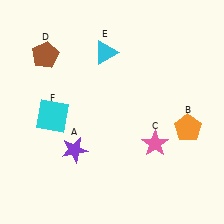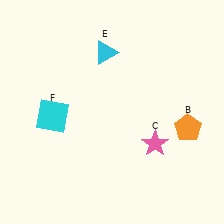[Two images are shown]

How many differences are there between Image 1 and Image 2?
There are 2 differences between the two images.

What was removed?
The purple star (A), the brown pentagon (D) were removed in Image 2.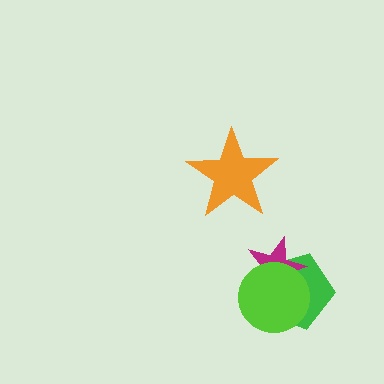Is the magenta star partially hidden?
Yes, it is partially covered by another shape.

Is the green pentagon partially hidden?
Yes, it is partially covered by another shape.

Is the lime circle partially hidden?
No, no other shape covers it.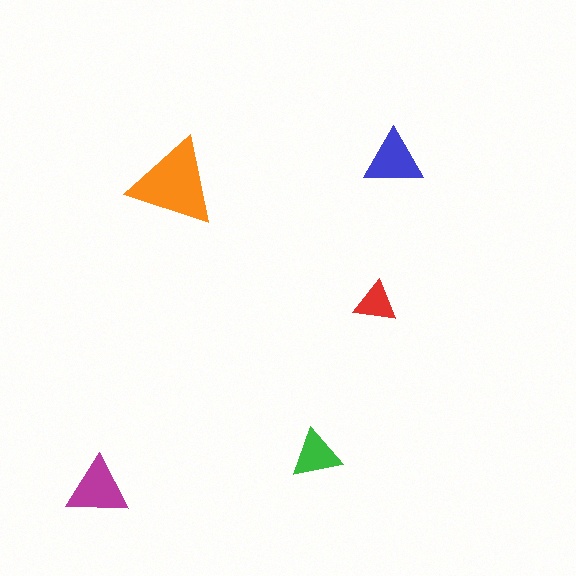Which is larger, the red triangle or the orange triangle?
The orange one.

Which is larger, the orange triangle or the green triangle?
The orange one.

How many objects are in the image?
There are 5 objects in the image.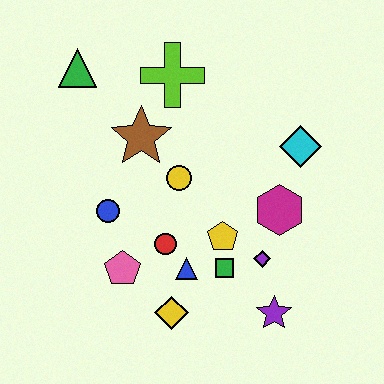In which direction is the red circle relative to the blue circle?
The red circle is to the right of the blue circle.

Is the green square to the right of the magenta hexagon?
No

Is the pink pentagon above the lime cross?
No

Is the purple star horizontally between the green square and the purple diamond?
No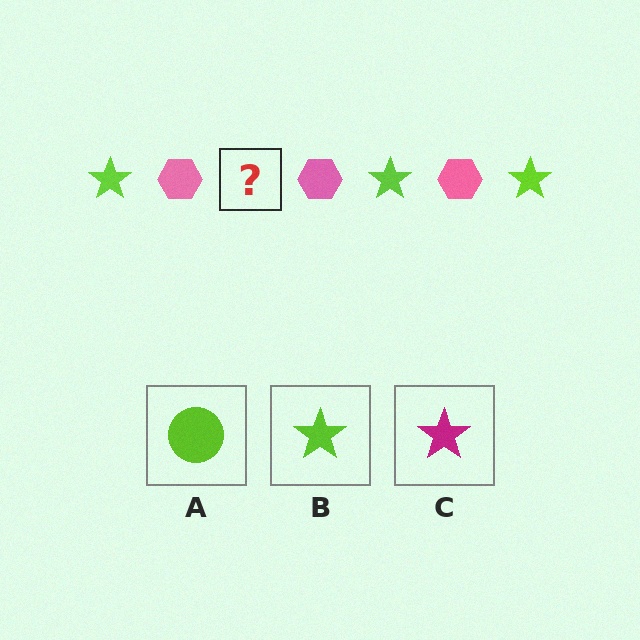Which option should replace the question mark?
Option B.